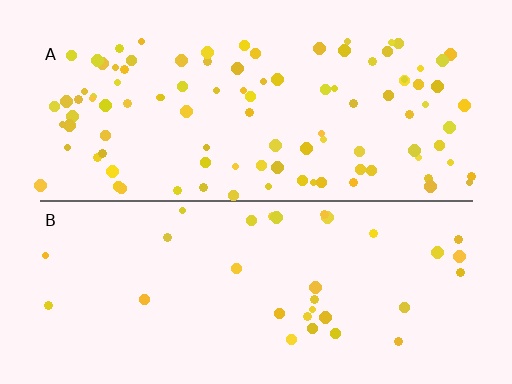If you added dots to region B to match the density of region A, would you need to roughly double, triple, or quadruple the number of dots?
Approximately triple.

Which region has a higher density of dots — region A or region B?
A (the top).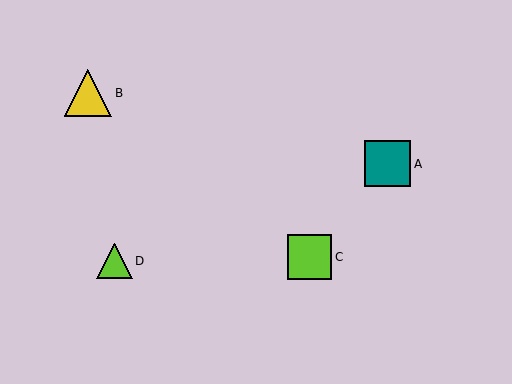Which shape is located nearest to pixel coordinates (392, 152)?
The teal square (labeled A) at (388, 164) is nearest to that location.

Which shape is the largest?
The yellow triangle (labeled B) is the largest.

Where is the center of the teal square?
The center of the teal square is at (388, 164).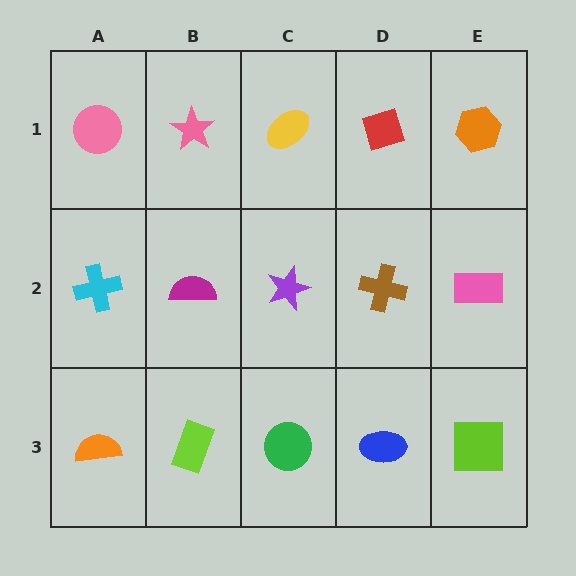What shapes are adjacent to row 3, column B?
A magenta semicircle (row 2, column B), an orange semicircle (row 3, column A), a green circle (row 3, column C).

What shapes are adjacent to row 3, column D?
A brown cross (row 2, column D), a green circle (row 3, column C), a lime square (row 3, column E).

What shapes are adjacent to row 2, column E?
An orange hexagon (row 1, column E), a lime square (row 3, column E), a brown cross (row 2, column D).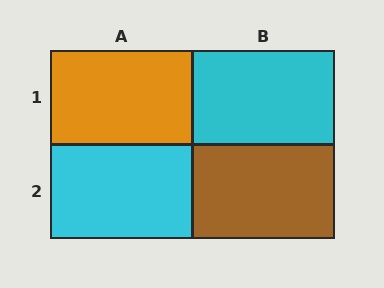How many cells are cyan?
2 cells are cyan.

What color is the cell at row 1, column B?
Cyan.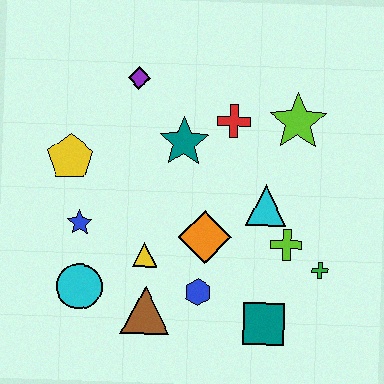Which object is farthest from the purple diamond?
The teal square is farthest from the purple diamond.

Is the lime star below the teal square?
No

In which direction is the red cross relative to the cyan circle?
The red cross is above the cyan circle.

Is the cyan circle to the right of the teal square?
No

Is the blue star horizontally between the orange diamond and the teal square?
No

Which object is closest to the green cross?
The lime cross is closest to the green cross.